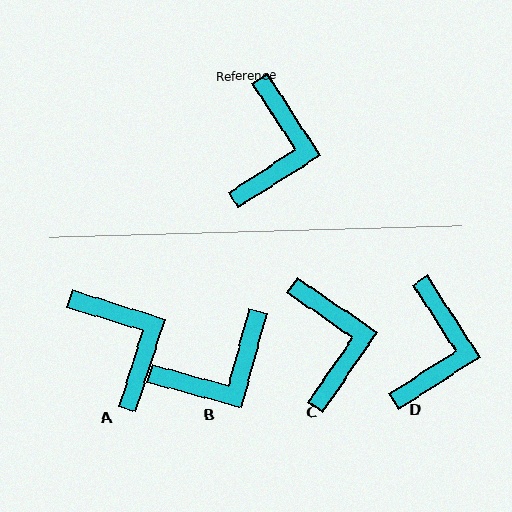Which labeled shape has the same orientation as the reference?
D.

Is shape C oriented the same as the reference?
No, it is off by about 23 degrees.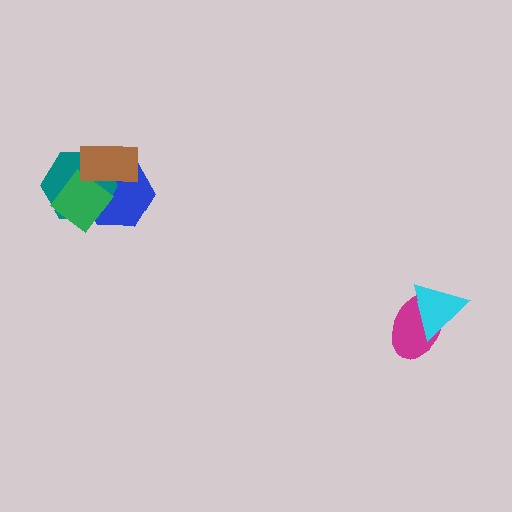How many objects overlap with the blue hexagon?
3 objects overlap with the blue hexagon.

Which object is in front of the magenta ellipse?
The cyan triangle is in front of the magenta ellipse.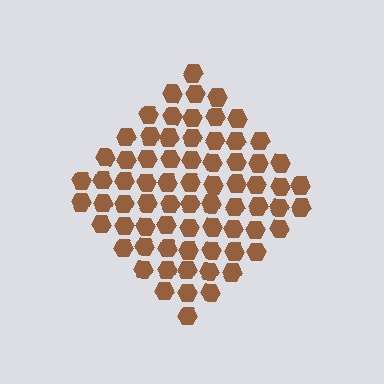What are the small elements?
The small elements are hexagons.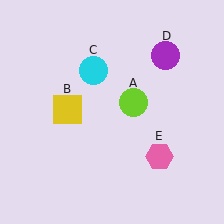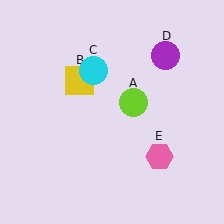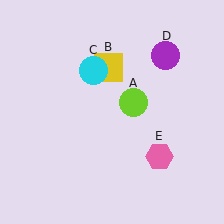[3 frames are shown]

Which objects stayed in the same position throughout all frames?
Lime circle (object A) and cyan circle (object C) and purple circle (object D) and pink hexagon (object E) remained stationary.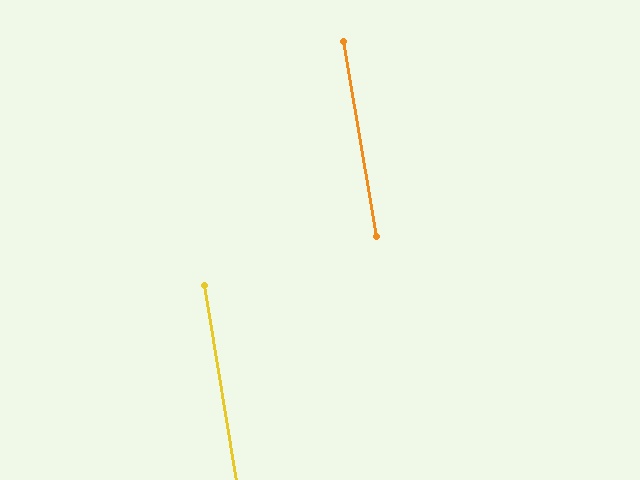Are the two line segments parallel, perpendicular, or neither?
Parallel — their directions differ by only 0.3°.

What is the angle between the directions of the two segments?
Approximately 0 degrees.